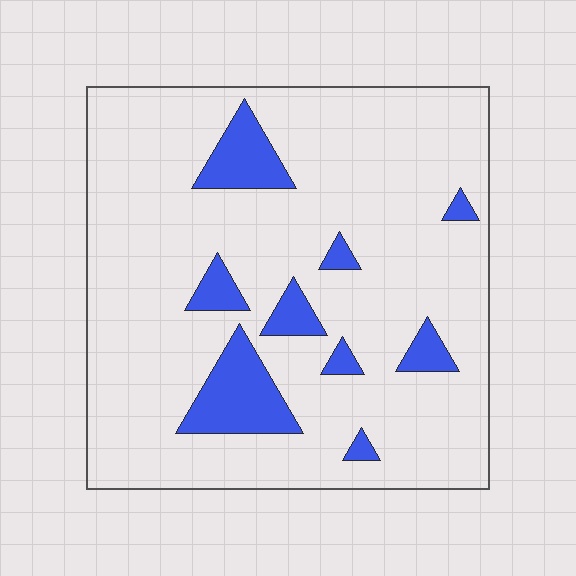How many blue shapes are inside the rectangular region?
9.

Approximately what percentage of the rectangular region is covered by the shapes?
Approximately 15%.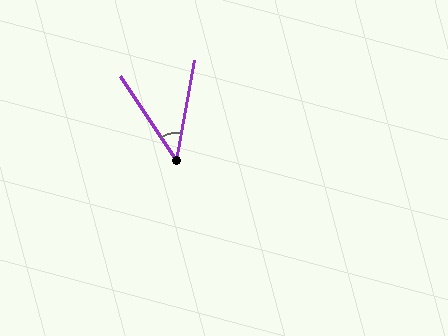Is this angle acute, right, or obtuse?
It is acute.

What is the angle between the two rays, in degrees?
Approximately 44 degrees.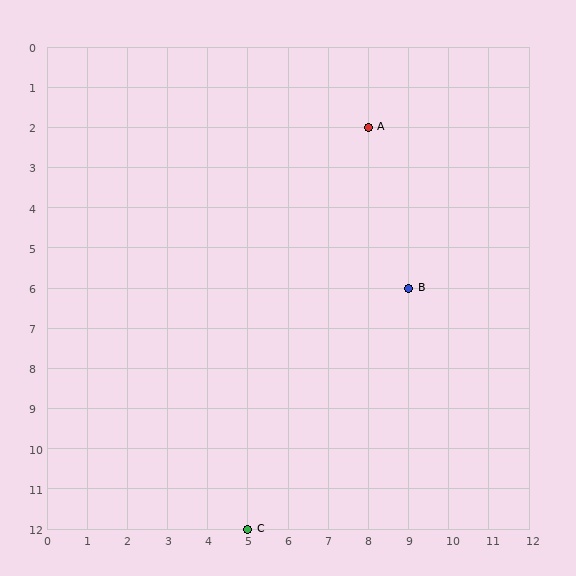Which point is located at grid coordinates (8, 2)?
Point A is at (8, 2).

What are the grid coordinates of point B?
Point B is at grid coordinates (9, 6).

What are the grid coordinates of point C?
Point C is at grid coordinates (5, 12).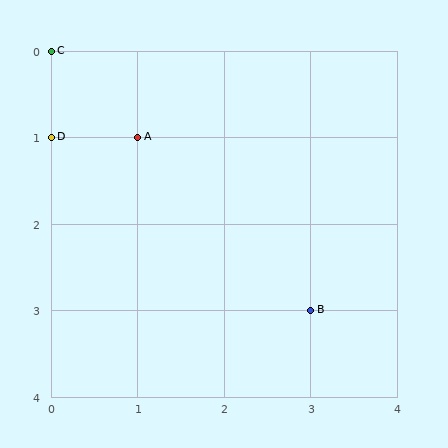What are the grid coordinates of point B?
Point B is at grid coordinates (3, 3).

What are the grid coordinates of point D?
Point D is at grid coordinates (0, 1).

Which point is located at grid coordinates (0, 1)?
Point D is at (0, 1).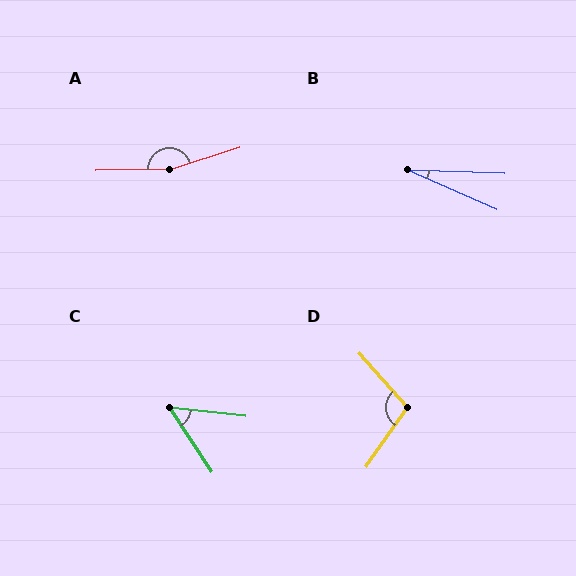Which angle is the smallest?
B, at approximately 22 degrees.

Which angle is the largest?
A, at approximately 163 degrees.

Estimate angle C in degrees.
Approximately 51 degrees.